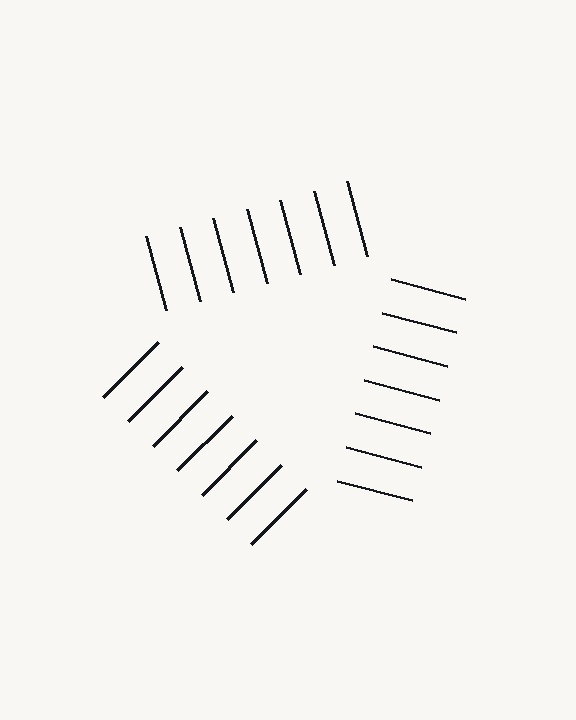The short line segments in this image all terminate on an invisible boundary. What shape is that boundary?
An illusory triangle — the line segments terminate on its edges but no continuous stroke is drawn.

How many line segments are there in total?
21 — 7 along each of the 3 edges.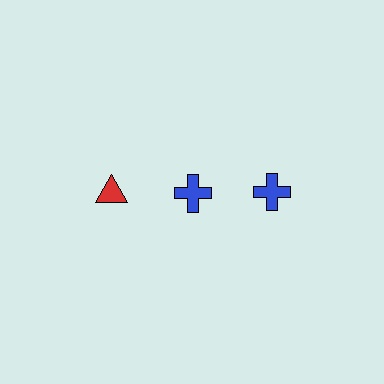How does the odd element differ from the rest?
It differs in both color (red instead of blue) and shape (triangle instead of cross).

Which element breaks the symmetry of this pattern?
The red triangle in the top row, leftmost column breaks the symmetry. All other shapes are blue crosses.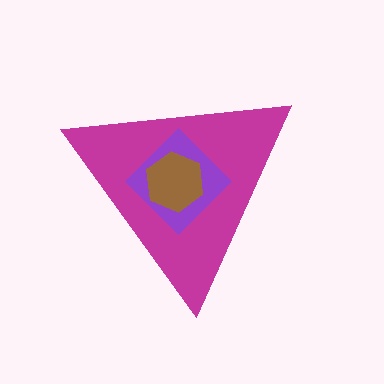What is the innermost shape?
The brown hexagon.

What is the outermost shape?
The magenta triangle.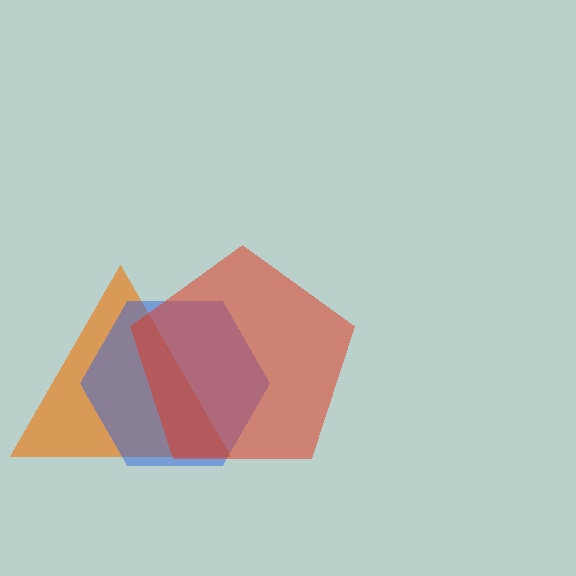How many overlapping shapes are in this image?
There are 3 overlapping shapes in the image.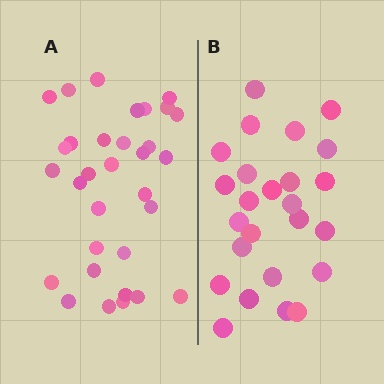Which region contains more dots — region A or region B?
Region A (the left region) has more dots.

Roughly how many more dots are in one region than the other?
Region A has roughly 8 or so more dots than region B.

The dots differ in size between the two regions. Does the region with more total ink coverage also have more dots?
No. Region B has more total ink coverage because its dots are larger, but region A actually contains more individual dots. Total area can be misleading — the number of items is what matters here.